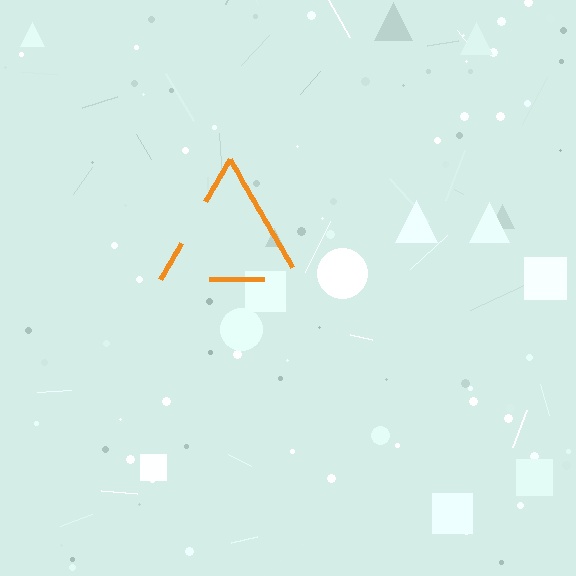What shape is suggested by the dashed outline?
The dashed outline suggests a triangle.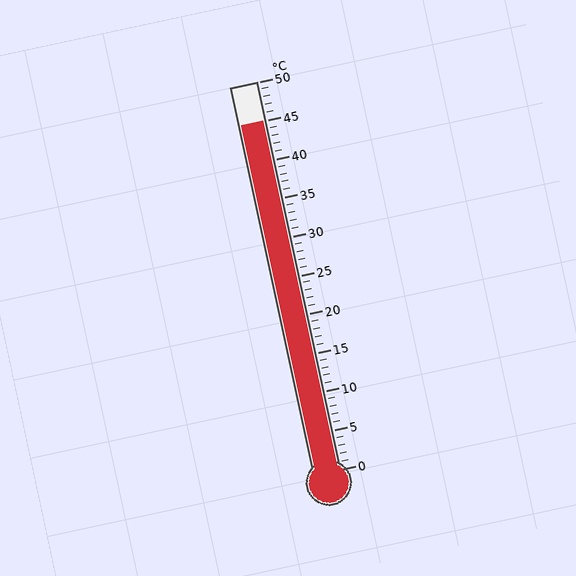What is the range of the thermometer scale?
The thermometer scale ranges from 0°C to 50°C.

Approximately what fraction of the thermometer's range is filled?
The thermometer is filled to approximately 90% of its range.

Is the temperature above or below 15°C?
The temperature is above 15°C.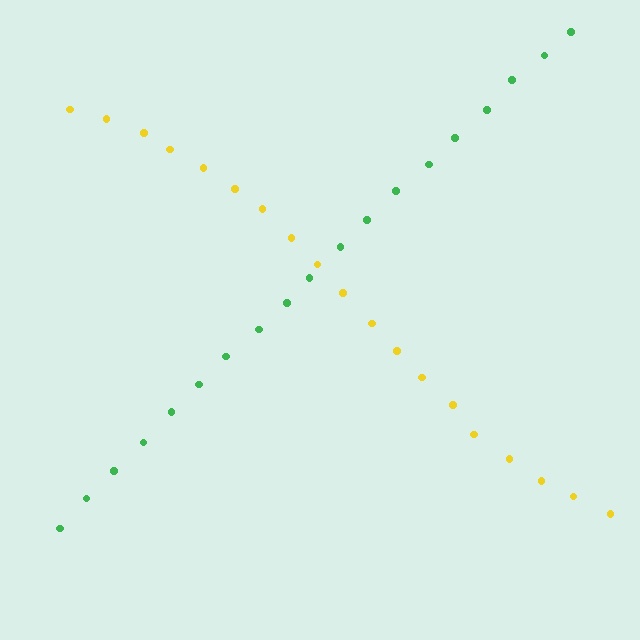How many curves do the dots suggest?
There are 2 distinct paths.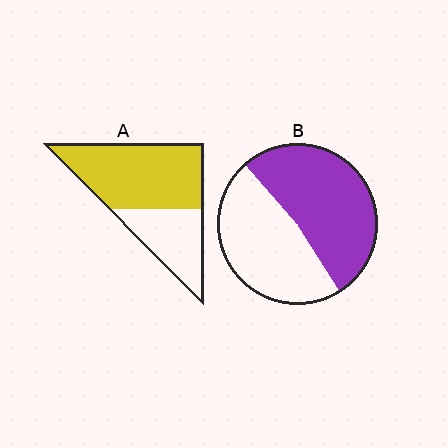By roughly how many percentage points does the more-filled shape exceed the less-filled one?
By roughly 10 percentage points (A over B).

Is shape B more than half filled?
Roughly half.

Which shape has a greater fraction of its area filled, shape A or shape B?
Shape A.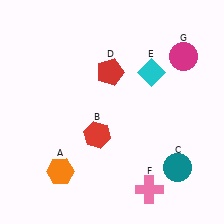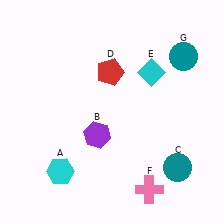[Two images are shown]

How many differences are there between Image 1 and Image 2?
There are 3 differences between the two images.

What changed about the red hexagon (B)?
In Image 1, B is red. In Image 2, it changed to purple.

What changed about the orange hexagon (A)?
In Image 1, A is orange. In Image 2, it changed to cyan.